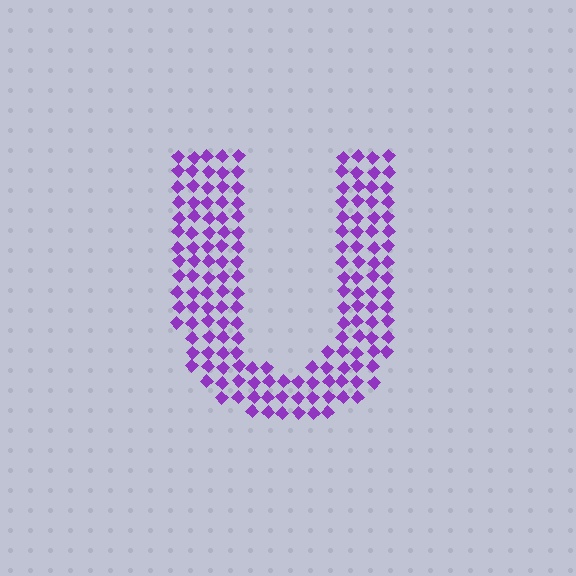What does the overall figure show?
The overall figure shows the letter U.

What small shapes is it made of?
It is made of small diamonds.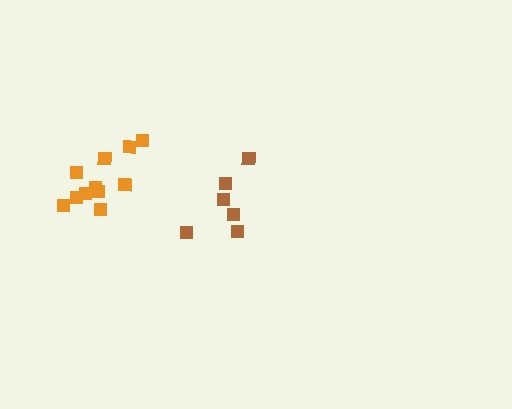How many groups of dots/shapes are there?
There are 2 groups.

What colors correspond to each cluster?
The clusters are colored: orange, brown.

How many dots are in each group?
Group 1: 11 dots, Group 2: 6 dots (17 total).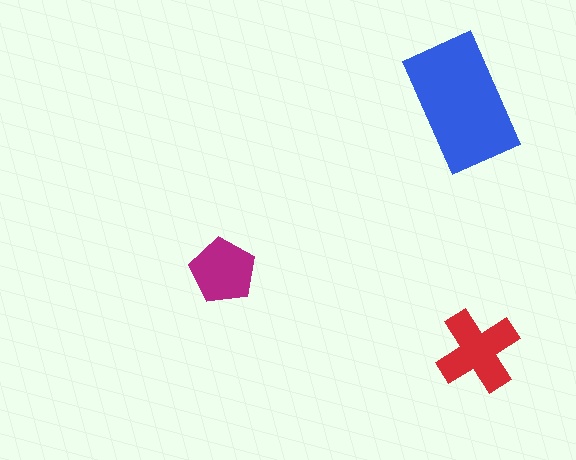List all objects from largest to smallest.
The blue rectangle, the red cross, the magenta pentagon.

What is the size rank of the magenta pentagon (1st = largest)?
3rd.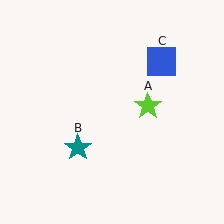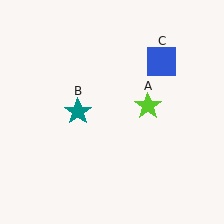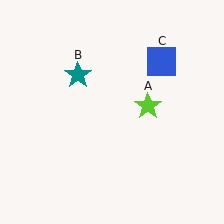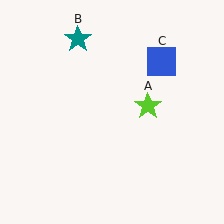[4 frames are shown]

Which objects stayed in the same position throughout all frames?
Lime star (object A) and blue square (object C) remained stationary.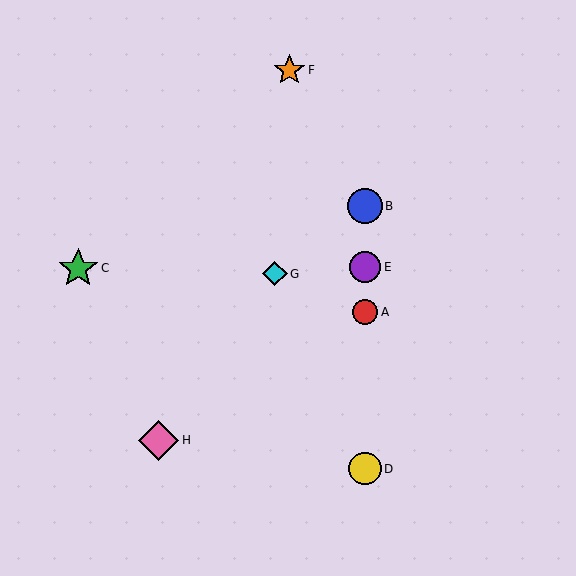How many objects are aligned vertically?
4 objects (A, B, D, E) are aligned vertically.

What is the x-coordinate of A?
Object A is at x≈365.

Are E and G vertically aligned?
No, E is at x≈365 and G is at x≈275.